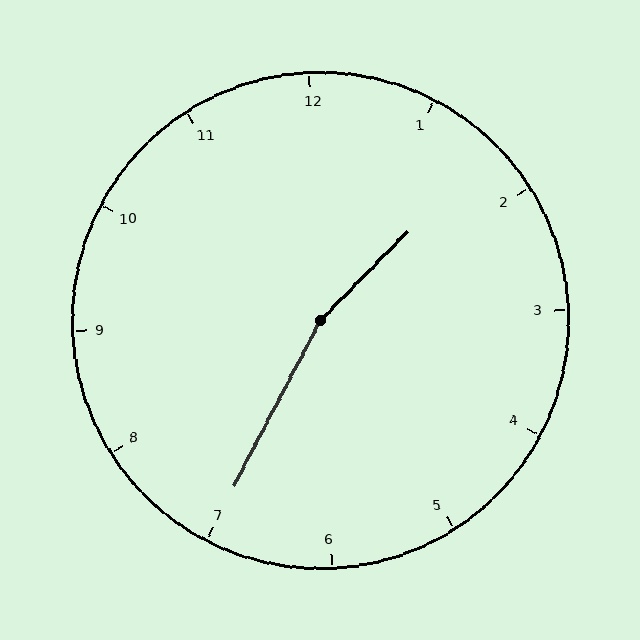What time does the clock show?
1:35.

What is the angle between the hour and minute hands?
Approximately 162 degrees.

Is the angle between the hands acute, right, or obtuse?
It is obtuse.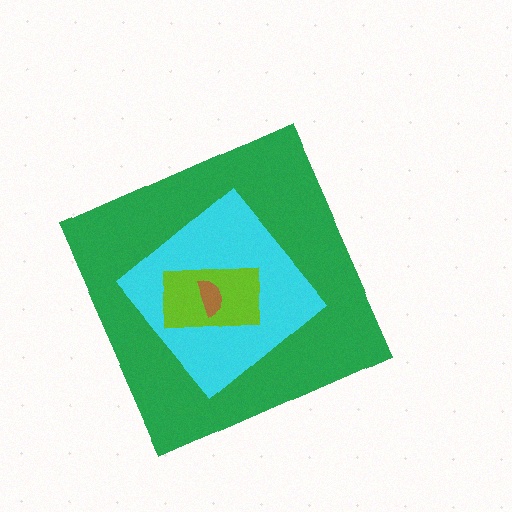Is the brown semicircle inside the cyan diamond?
Yes.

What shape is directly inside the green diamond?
The cyan diamond.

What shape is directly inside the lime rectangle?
The brown semicircle.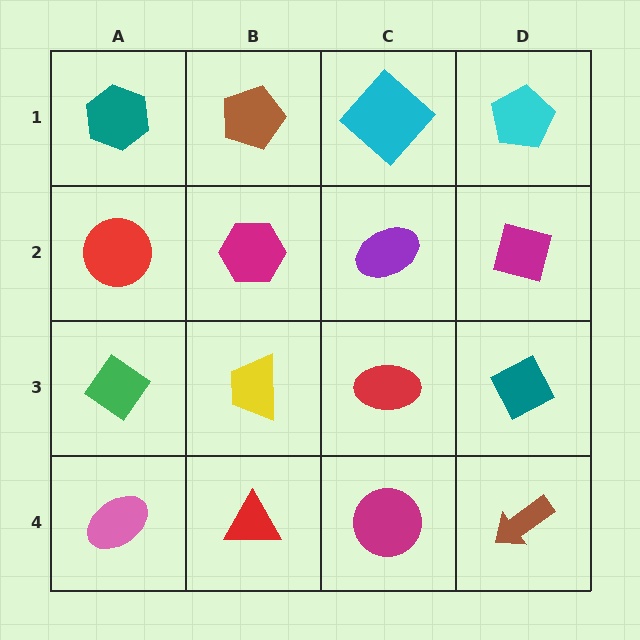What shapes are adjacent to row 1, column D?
A magenta diamond (row 2, column D), a cyan diamond (row 1, column C).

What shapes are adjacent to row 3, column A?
A red circle (row 2, column A), a pink ellipse (row 4, column A), a yellow trapezoid (row 3, column B).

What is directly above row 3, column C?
A purple ellipse.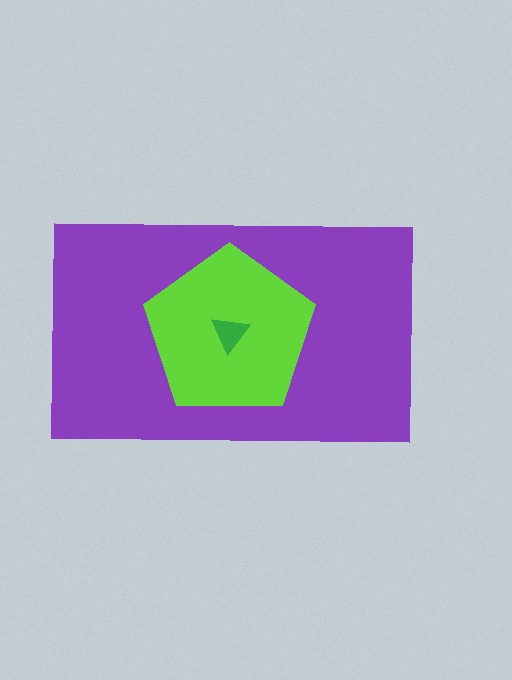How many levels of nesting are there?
3.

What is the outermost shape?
The purple rectangle.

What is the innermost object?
The green triangle.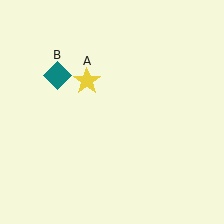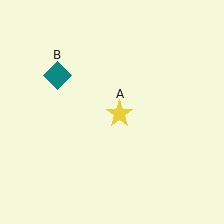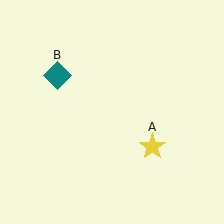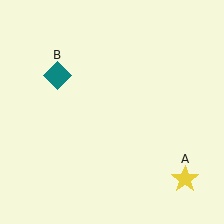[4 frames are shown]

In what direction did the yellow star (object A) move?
The yellow star (object A) moved down and to the right.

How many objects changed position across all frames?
1 object changed position: yellow star (object A).